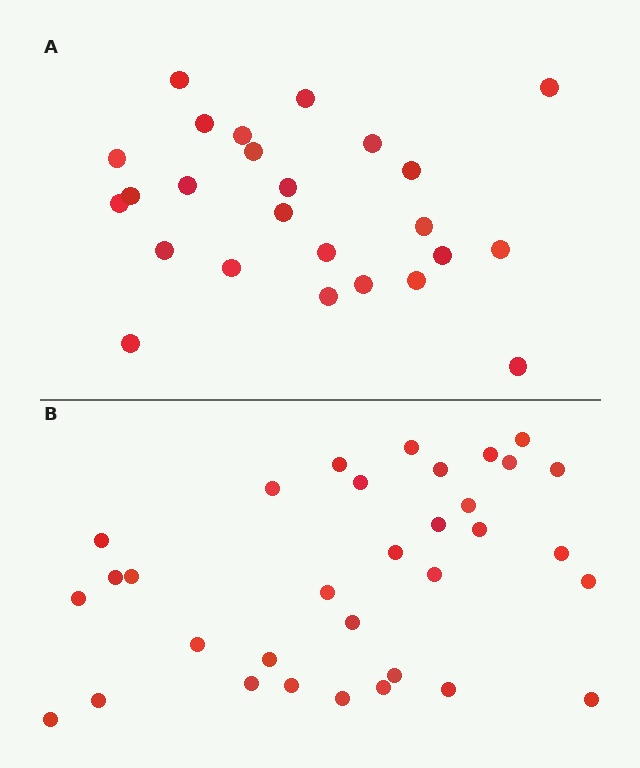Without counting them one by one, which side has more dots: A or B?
Region B (the bottom region) has more dots.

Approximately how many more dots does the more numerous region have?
Region B has roughly 8 or so more dots than region A.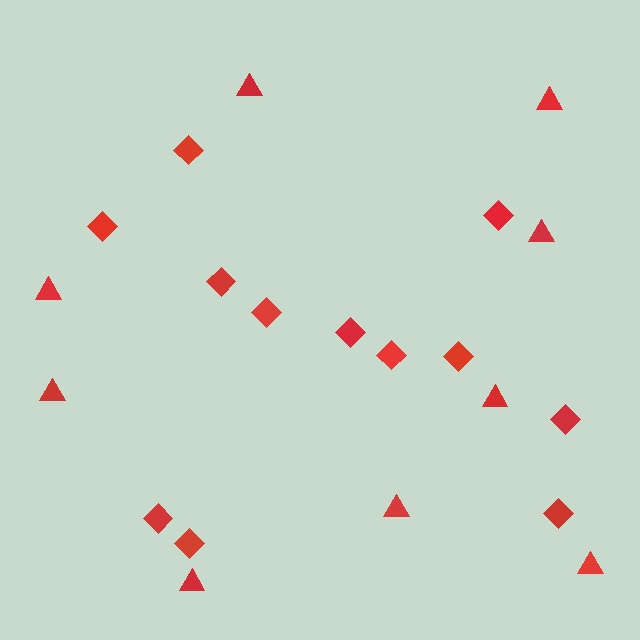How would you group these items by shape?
There are 2 groups: one group of diamonds (12) and one group of triangles (9).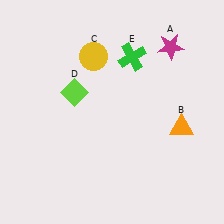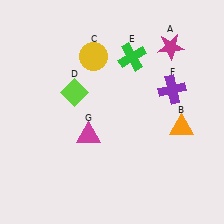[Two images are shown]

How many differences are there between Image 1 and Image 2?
There are 2 differences between the two images.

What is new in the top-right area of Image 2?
A purple cross (F) was added in the top-right area of Image 2.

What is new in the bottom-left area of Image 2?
A magenta triangle (G) was added in the bottom-left area of Image 2.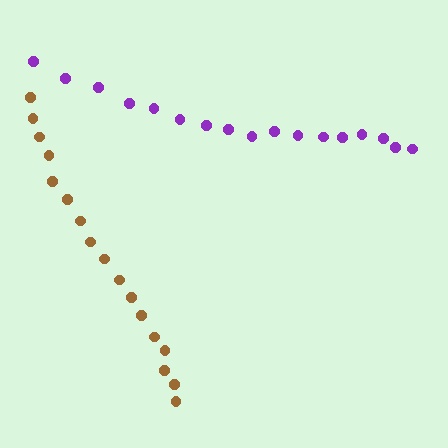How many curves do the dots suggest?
There are 2 distinct paths.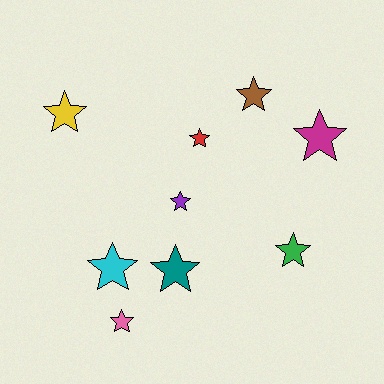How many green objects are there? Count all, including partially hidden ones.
There is 1 green object.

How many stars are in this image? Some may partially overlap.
There are 9 stars.